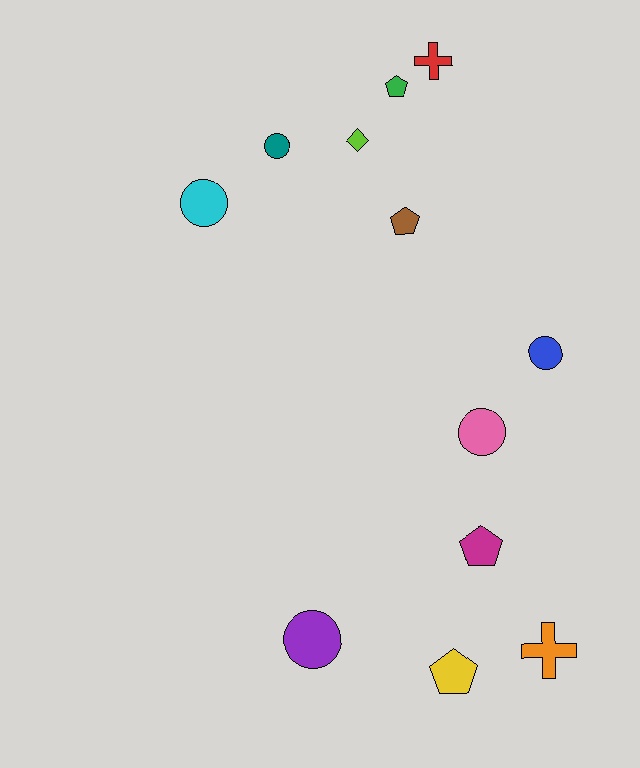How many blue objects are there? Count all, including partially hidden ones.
There is 1 blue object.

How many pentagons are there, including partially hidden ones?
There are 4 pentagons.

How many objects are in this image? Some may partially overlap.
There are 12 objects.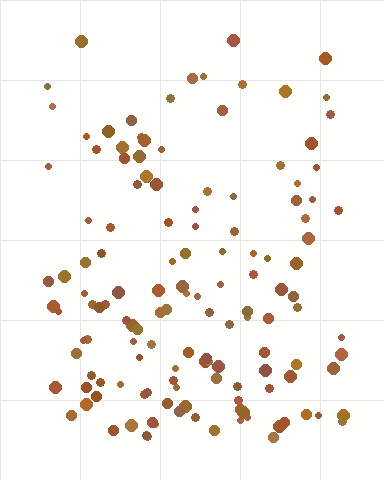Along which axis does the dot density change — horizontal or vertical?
Vertical.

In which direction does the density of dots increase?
From top to bottom, with the bottom side densest.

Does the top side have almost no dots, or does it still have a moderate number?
Still a moderate number, just noticeably fewer than the bottom.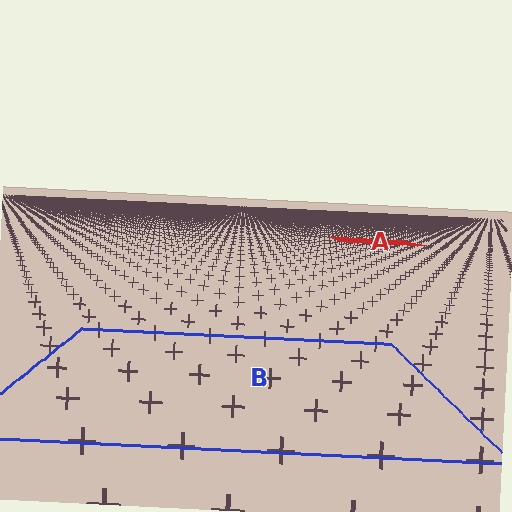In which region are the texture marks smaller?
The texture marks are smaller in region A, because it is farther away.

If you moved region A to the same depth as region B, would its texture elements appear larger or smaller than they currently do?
They would appear larger. At a closer depth, the same texture elements are projected at a bigger on-screen size.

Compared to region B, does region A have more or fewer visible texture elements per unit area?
Region A has more texture elements per unit area — they are packed more densely because it is farther away.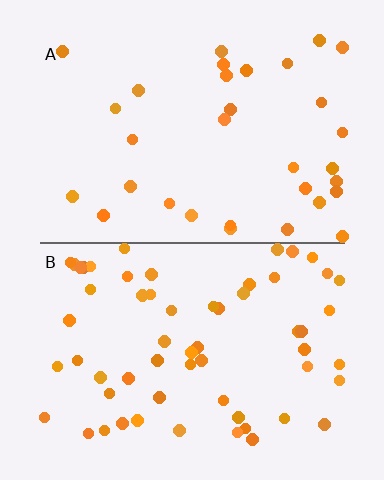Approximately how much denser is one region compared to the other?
Approximately 1.9× — region B over region A.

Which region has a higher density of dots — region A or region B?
B (the bottom).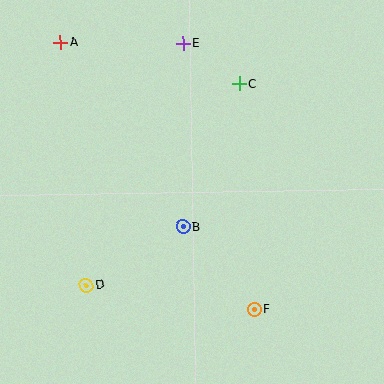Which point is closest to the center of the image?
Point B at (183, 227) is closest to the center.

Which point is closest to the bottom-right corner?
Point F is closest to the bottom-right corner.